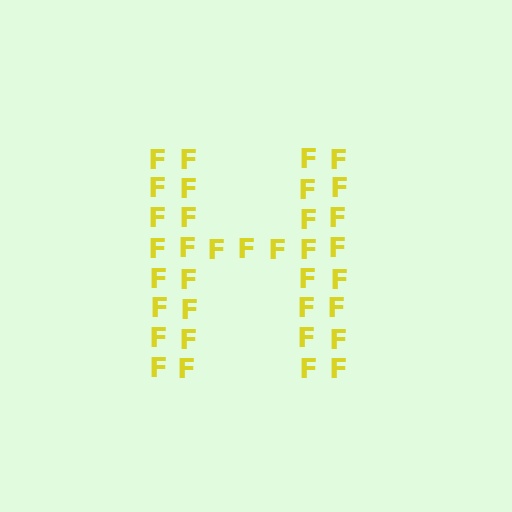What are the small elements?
The small elements are letter F's.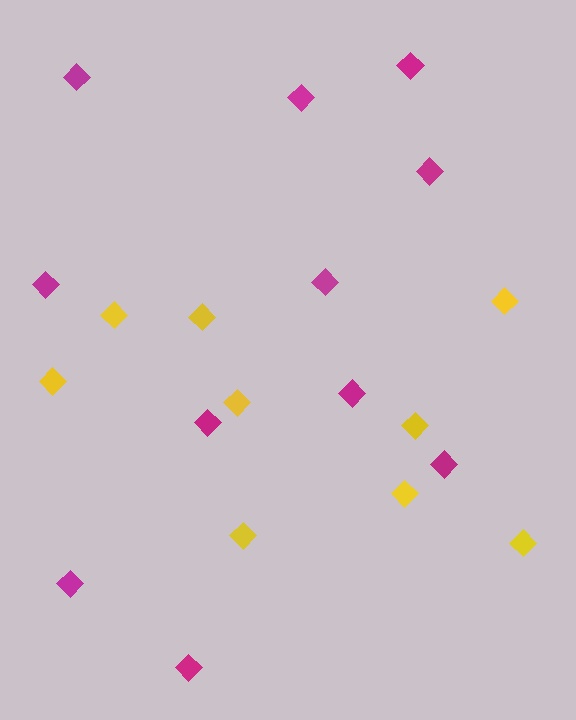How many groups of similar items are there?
There are 2 groups: one group of yellow diamonds (9) and one group of magenta diamonds (11).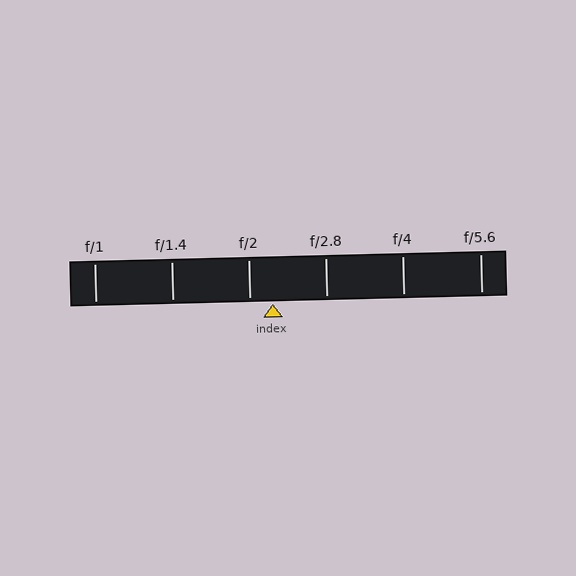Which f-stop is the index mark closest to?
The index mark is closest to f/2.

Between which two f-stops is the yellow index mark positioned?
The index mark is between f/2 and f/2.8.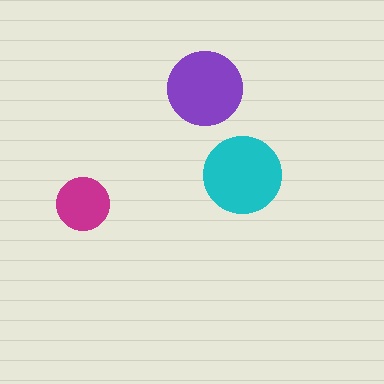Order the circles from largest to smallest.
the cyan one, the purple one, the magenta one.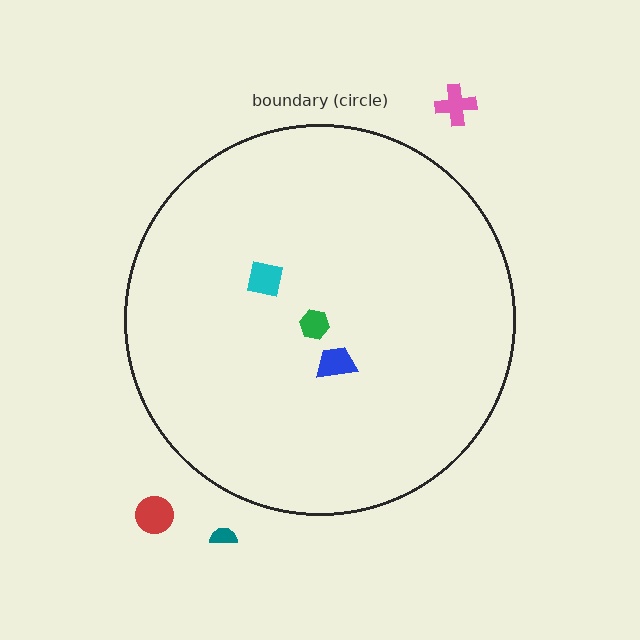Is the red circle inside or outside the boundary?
Outside.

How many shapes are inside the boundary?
3 inside, 3 outside.